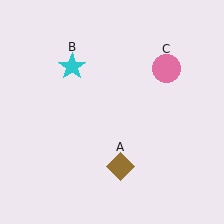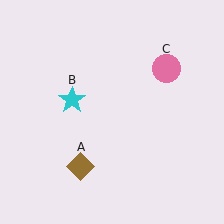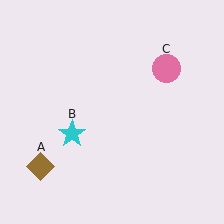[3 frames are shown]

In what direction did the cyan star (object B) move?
The cyan star (object B) moved down.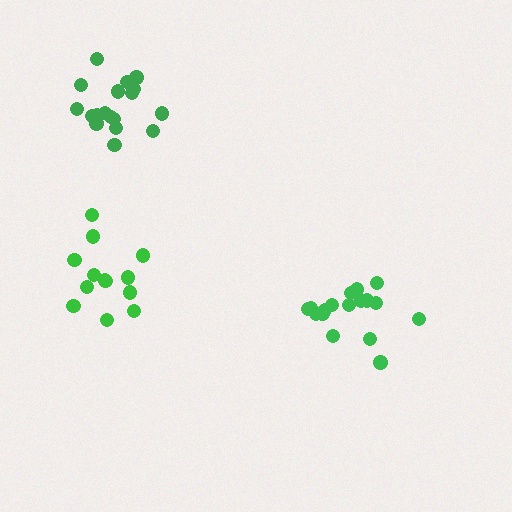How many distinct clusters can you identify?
There are 3 distinct clusters.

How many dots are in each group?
Group 1: 17 dots, Group 2: 13 dots, Group 3: 18 dots (48 total).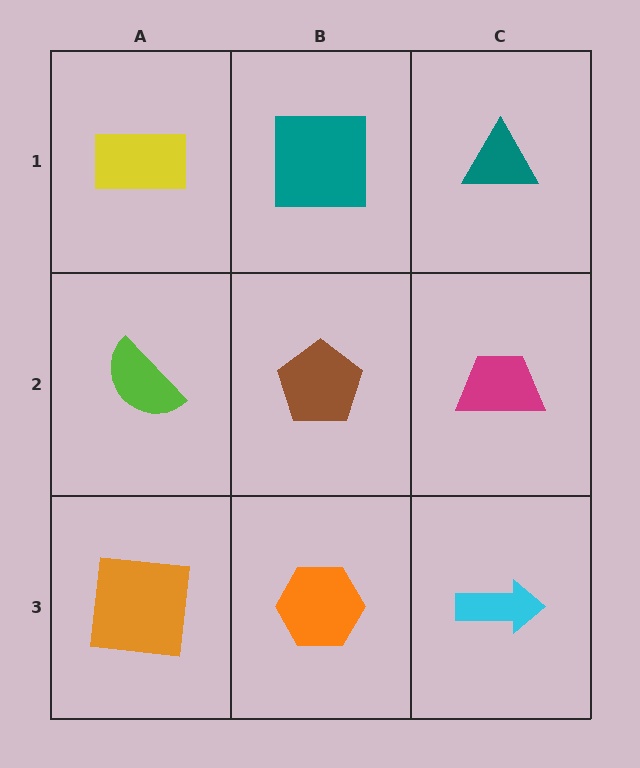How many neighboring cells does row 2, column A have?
3.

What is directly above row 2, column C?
A teal triangle.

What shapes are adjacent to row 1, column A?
A lime semicircle (row 2, column A), a teal square (row 1, column B).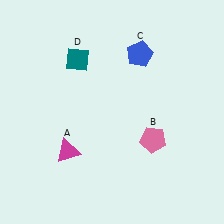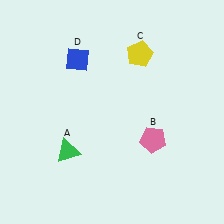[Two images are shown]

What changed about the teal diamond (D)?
In Image 1, D is teal. In Image 2, it changed to blue.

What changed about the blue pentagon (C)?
In Image 1, C is blue. In Image 2, it changed to yellow.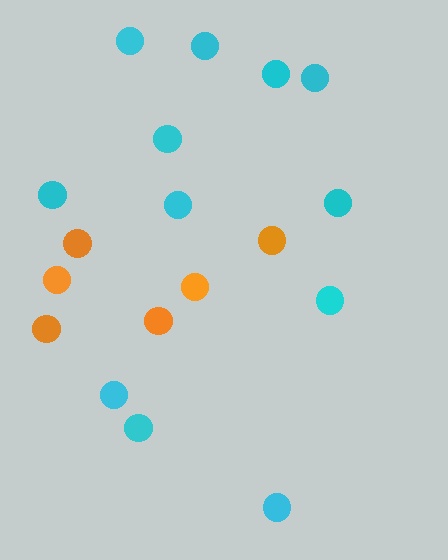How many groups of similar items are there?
There are 2 groups: one group of orange circles (6) and one group of cyan circles (12).